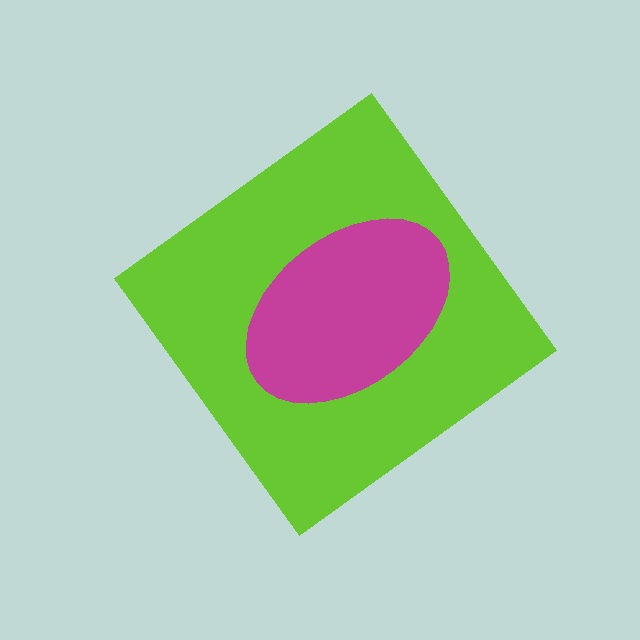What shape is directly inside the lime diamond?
The magenta ellipse.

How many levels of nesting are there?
2.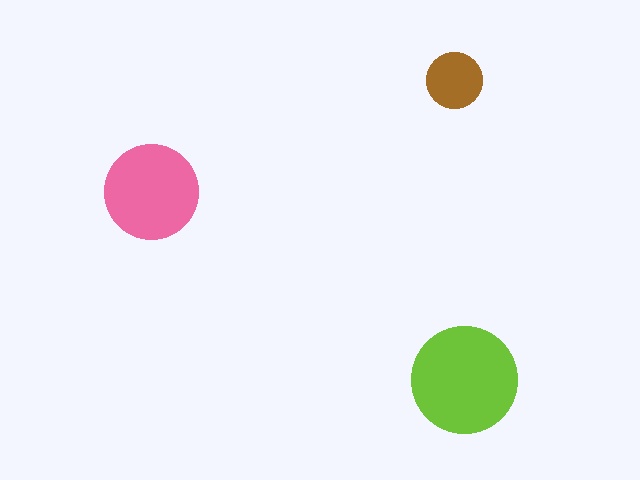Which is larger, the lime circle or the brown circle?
The lime one.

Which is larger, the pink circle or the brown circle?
The pink one.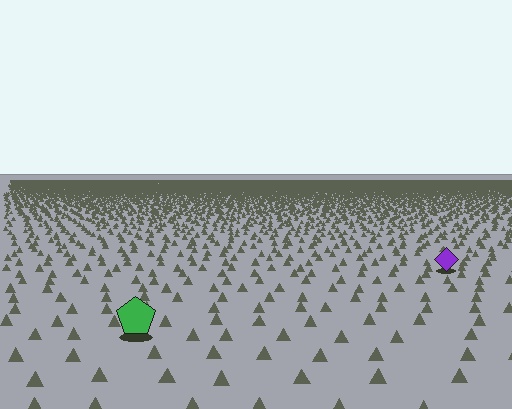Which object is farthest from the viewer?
The purple diamond is farthest from the viewer. It appears smaller and the ground texture around it is denser.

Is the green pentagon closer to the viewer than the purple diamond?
Yes. The green pentagon is closer — you can tell from the texture gradient: the ground texture is coarser near it.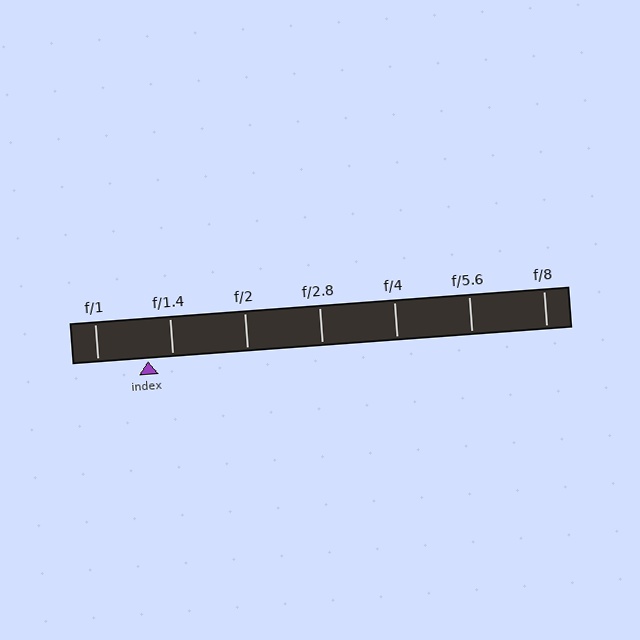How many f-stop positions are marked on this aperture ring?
There are 7 f-stop positions marked.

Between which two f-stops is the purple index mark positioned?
The index mark is between f/1 and f/1.4.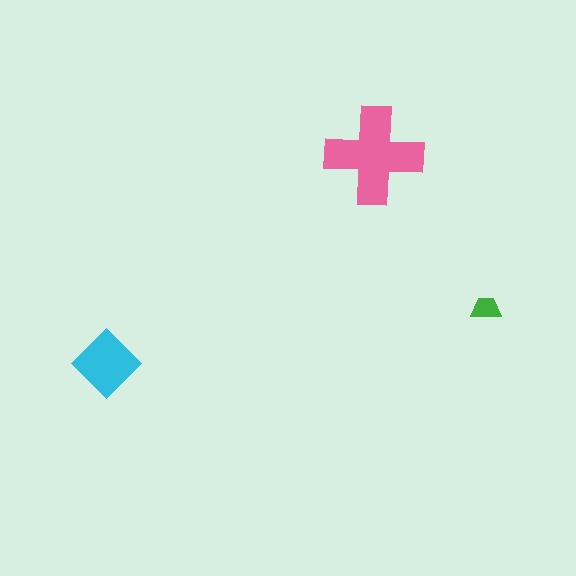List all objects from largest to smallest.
The pink cross, the cyan diamond, the green trapezoid.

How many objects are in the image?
There are 3 objects in the image.